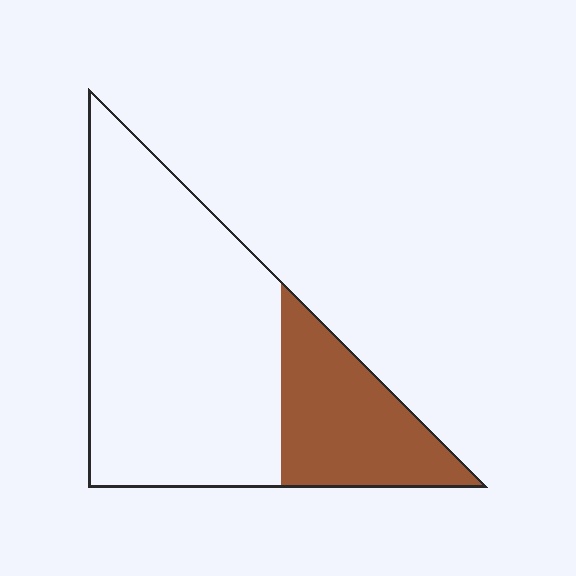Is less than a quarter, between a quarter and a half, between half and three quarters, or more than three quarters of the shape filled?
Between a quarter and a half.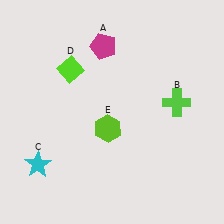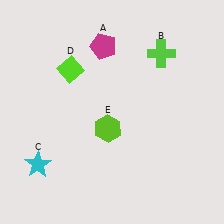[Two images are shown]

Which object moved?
The lime cross (B) moved up.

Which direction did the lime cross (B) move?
The lime cross (B) moved up.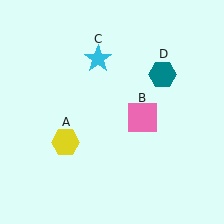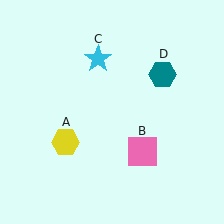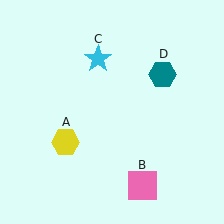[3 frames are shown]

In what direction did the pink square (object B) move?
The pink square (object B) moved down.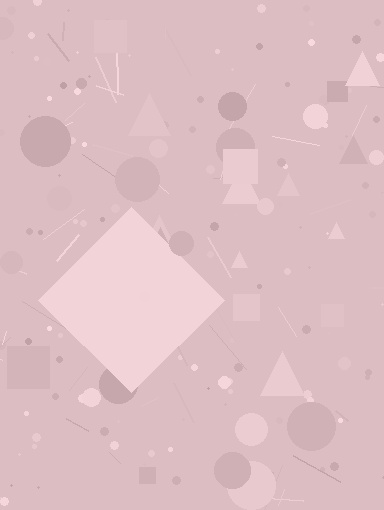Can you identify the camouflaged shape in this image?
The camouflaged shape is a diamond.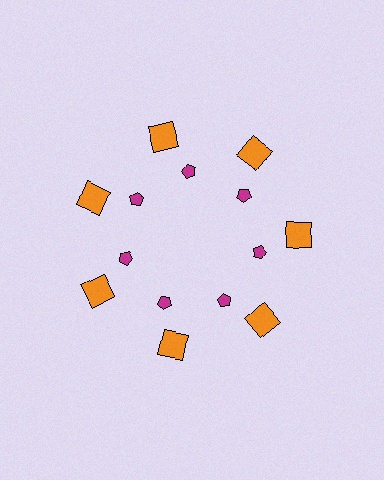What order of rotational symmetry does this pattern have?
This pattern has 7-fold rotational symmetry.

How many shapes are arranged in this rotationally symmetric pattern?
There are 14 shapes, arranged in 7 groups of 2.